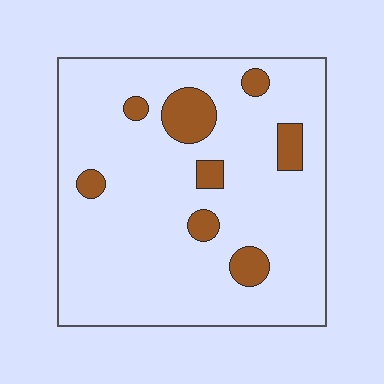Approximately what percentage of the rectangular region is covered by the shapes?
Approximately 10%.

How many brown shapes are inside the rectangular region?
8.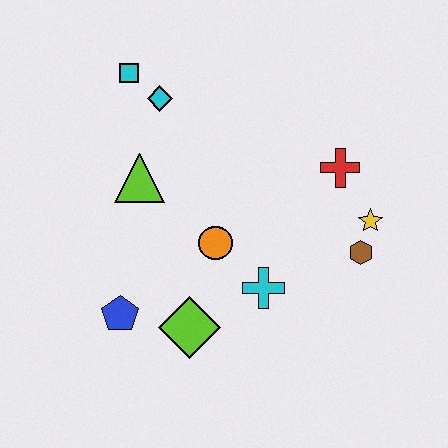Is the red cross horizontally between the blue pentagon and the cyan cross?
No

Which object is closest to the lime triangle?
The cyan diamond is closest to the lime triangle.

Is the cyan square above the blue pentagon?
Yes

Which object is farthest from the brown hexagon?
The cyan square is farthest from the brown hexagon.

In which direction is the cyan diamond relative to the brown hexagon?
The cyan diamond is to the left of the brown hexagon.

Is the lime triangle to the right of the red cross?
No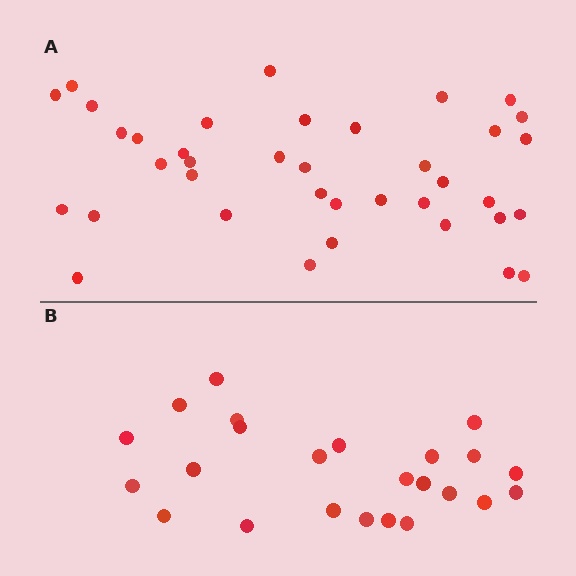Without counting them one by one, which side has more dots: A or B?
Region A (the top region) has more dots.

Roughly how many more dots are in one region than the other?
Region A has approximately 15 more dots than region B.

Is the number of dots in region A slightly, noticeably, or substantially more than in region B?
Region A has substantially more. The ratio is roughly 1.6 to 1.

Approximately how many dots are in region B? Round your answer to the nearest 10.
About 20 dots. (The exact count is 24, which rounds to 20.)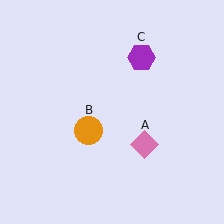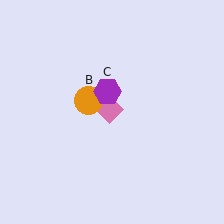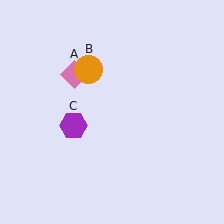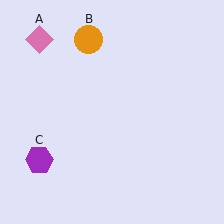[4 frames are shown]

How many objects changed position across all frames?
3 objects changed position: pink diamond (object A), orange circle (object B), purple hexagon (object C).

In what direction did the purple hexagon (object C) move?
The purple hexagon (object C) moved down and to the left.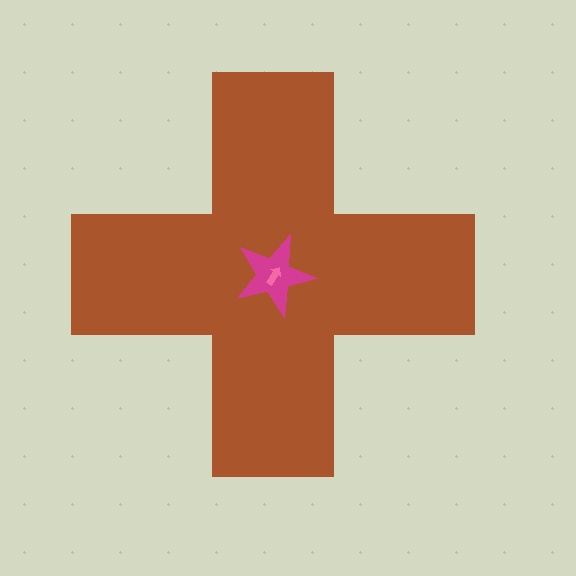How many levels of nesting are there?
3.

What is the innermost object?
The pink arrow.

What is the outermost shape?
The brown cross.